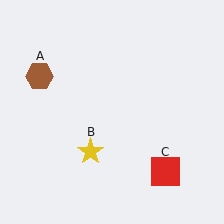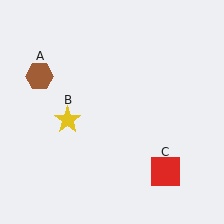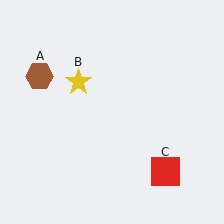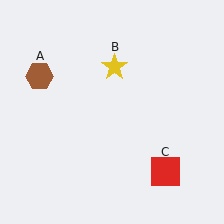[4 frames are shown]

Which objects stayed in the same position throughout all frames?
Brown hexagon (object A) and red square (object C) remained stationary.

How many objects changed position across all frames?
1 object changed position: yellow star (object B).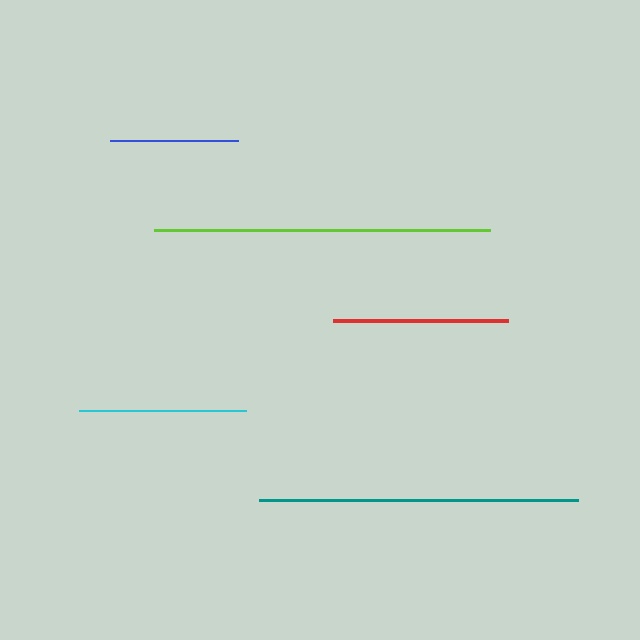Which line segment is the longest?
The lime line is the longest at approximately 337 pixels.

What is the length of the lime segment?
The lime segment is approximately 337 pixels long.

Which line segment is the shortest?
The blue line is the shortest at approximately 128 pixels.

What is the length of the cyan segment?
The cyan segment is approximately 166 pixels long.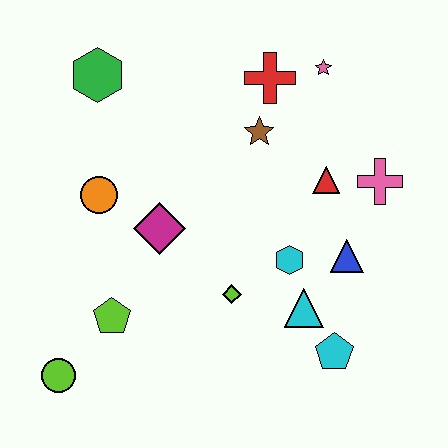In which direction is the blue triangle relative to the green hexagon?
The blue triangle is to the right of the green hexagon.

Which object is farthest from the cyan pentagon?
The green hexagon is farthest from the cyan pentagon.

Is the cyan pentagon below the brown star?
Yes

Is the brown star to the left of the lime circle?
No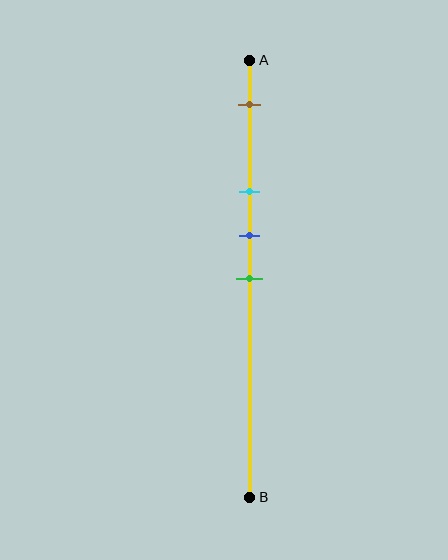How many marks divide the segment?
There are 4 marks dividing the segment.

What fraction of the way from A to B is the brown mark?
The brown mark is approximately 10% (0.1) of the way from A to B.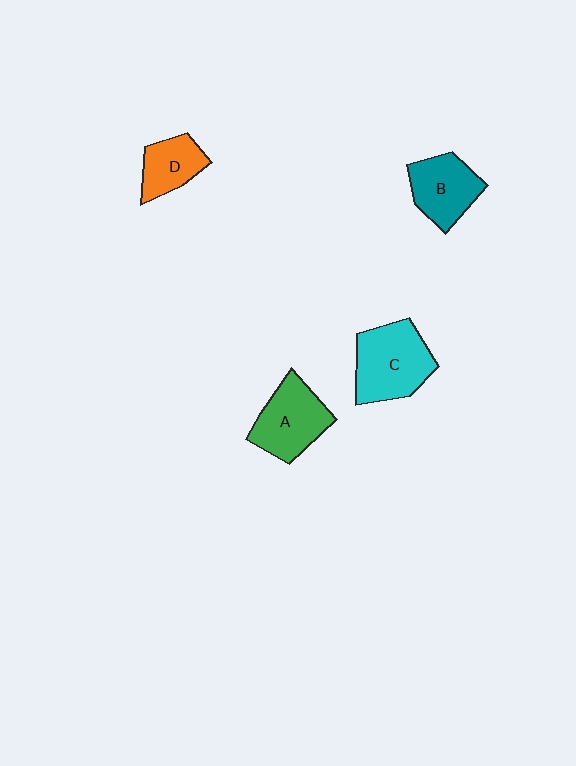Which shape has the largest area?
Shape C (cyan).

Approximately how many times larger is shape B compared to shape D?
Approximately 1.3 times.